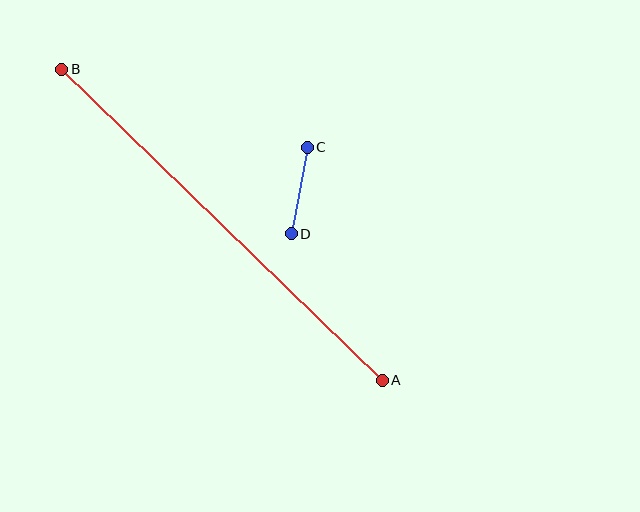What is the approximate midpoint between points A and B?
The midpoint is at approximately (222, 225) pixels.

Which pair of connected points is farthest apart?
Points A and B are farthest apart.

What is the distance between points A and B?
The distance is approximately 447 pixels.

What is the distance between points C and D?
The distance is approximately 88 pixels.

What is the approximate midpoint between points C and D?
The midpoint is at approximately (299, 190) pixels.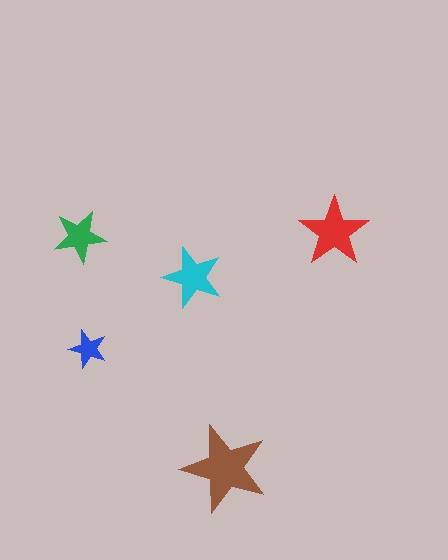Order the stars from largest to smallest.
the brown one, the red one, the cyan one, the green one, the blue one.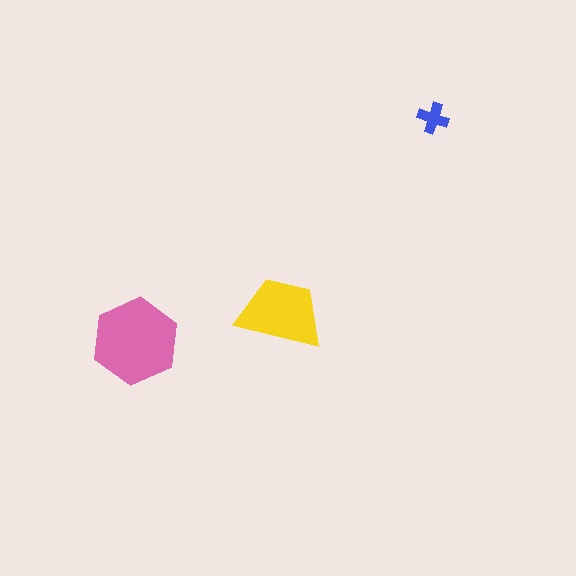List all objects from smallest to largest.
The blue cross, the yellow trapezoid, the pink hexagon.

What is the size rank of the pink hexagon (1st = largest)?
1st.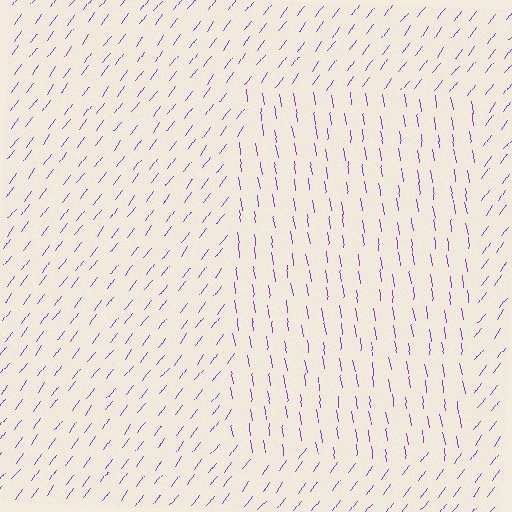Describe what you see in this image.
The image is filled with small purple line segments. A rectangle region in the image has lines oriented differently from the surrounding lines, creating a visible texture boundary.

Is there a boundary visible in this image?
Yes, there is a texture boundary formed by a change in line orientation.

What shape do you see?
I see a rectangle.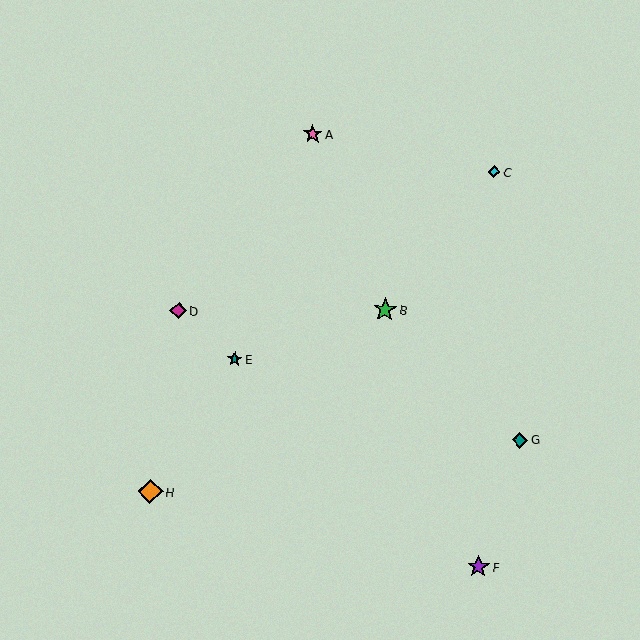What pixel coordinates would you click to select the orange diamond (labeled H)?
Click at (150, 491) to select the orange diamond H.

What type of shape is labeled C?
Shape C is a cyan diamond.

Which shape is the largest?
The orange diamond (labeled H) is the largest.